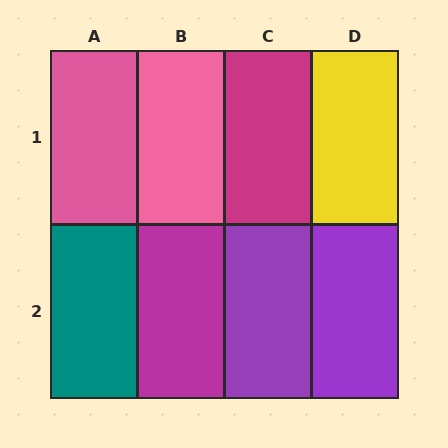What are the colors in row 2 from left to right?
Teal, magenta, purple, purple.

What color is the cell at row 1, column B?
Pink.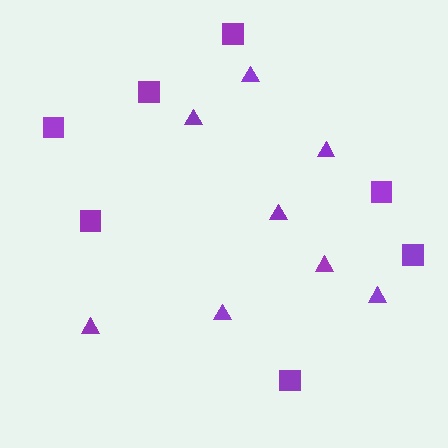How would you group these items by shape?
There are 2 groups: one group of triangles (8) and one group of squares (7).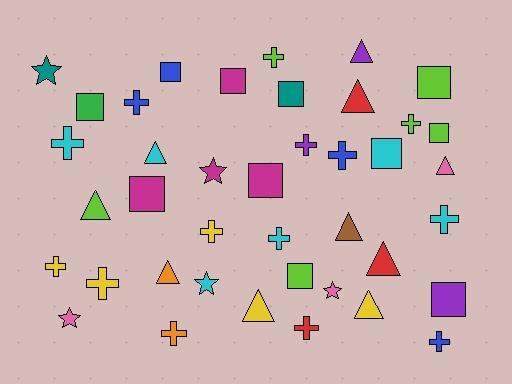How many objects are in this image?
There are 40 objects.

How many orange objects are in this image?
There are 2 orange objects.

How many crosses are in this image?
There are 14 crosses.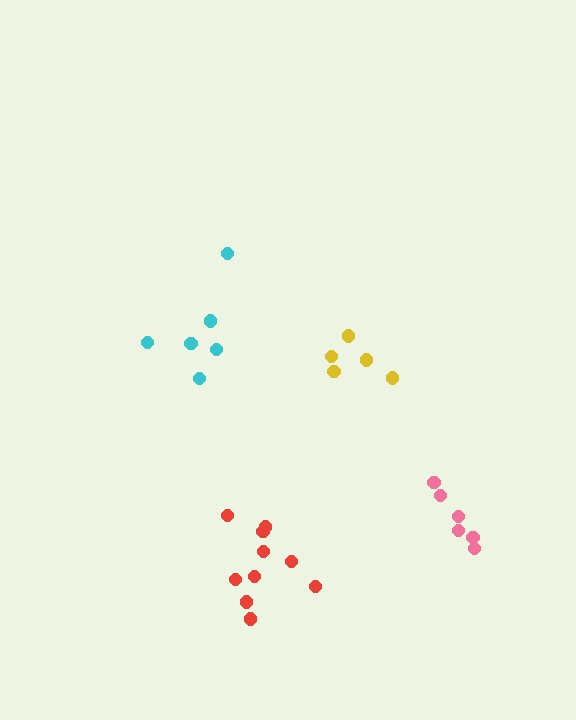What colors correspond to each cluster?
The clusters are colored: yellow, pink, red, cyan.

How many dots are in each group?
Group 1: 5 dots, Group 2: 6 dots, Group 3: 10 dots, Group 4: 6 dots (27 total).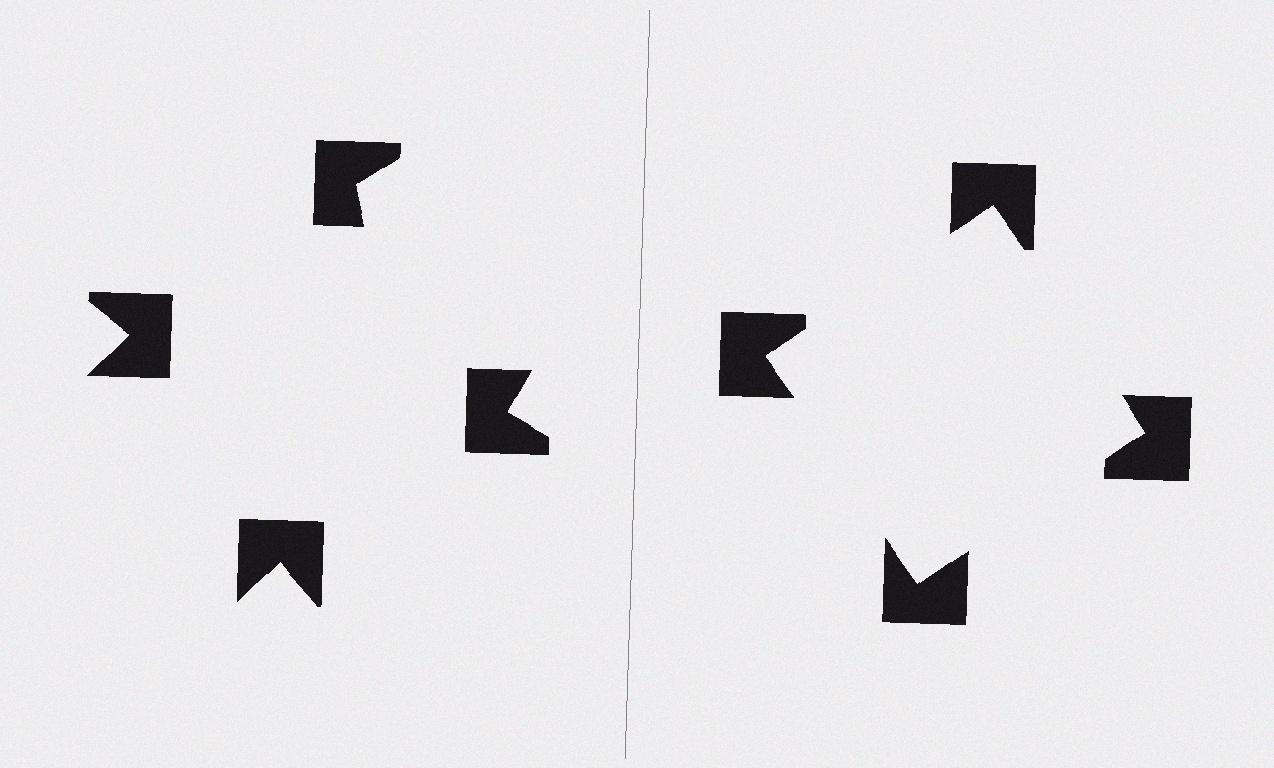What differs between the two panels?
The notched squares are positioned identically on both sides; only the wedge orientations differ. On the right they align to a square; on the left they are misaligned.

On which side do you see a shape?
An illusory square appears on the right side. On the left side the wedge cuts are rotated, so no coherent shape forms.